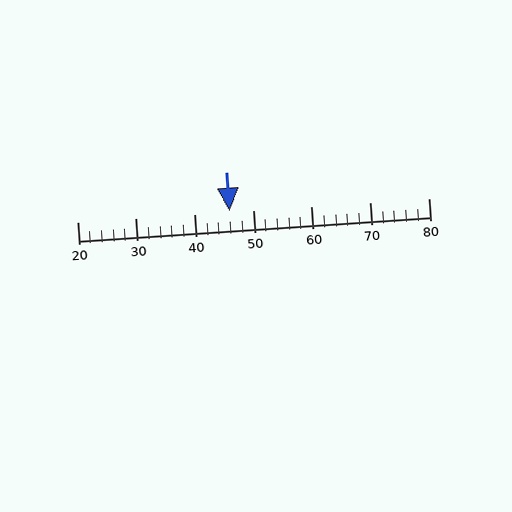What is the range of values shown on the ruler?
The ruler shows values from 20 to 80.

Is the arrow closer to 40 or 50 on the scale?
The arrow is closer to 50.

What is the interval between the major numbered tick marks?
The major tick marks are spaced 10 units apart.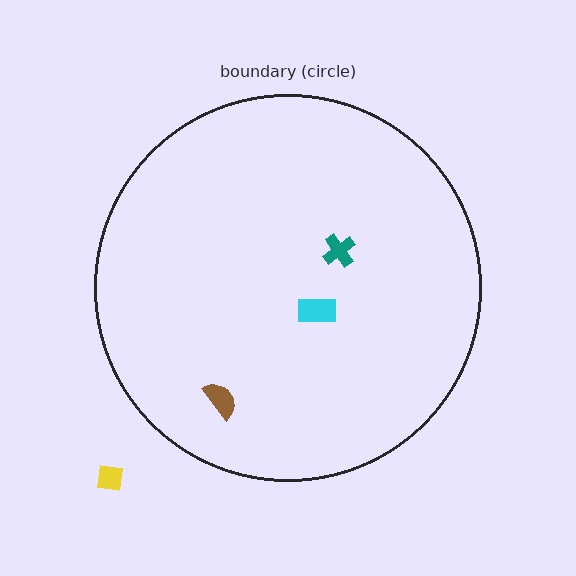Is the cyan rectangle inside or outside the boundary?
Inside.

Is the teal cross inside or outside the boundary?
Inside.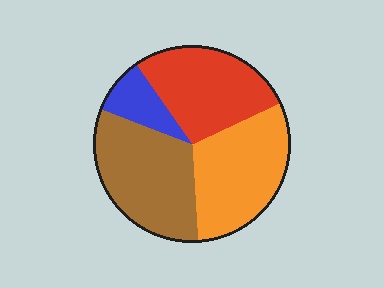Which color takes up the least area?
Blue, at roughly 10%.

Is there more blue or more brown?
Brown.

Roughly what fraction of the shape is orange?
Orange covers 31% of the shape.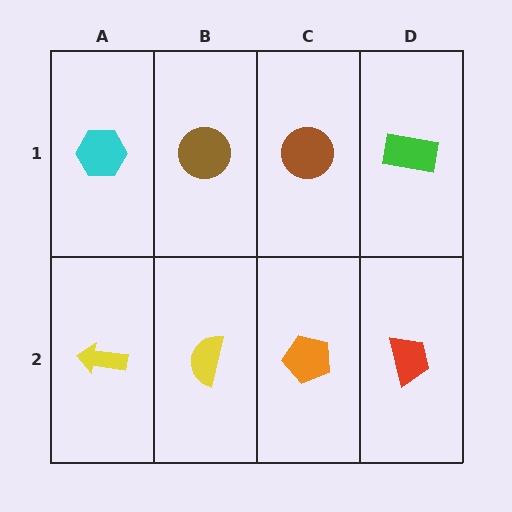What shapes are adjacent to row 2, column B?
A brown circle (row 1, column B), a yellow arrow (row 2, column A), an orange pentagon (row 2, column C).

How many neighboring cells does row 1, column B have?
3.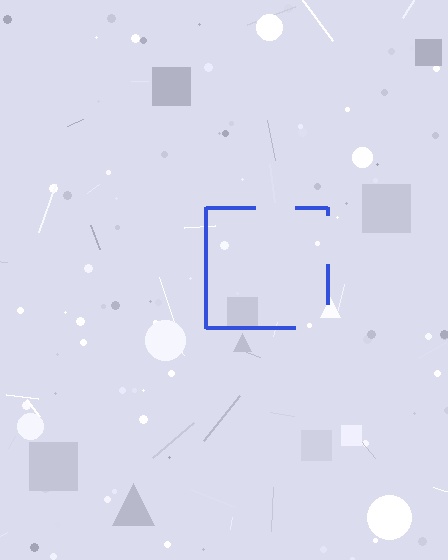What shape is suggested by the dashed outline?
The dashed outline suggests a square.